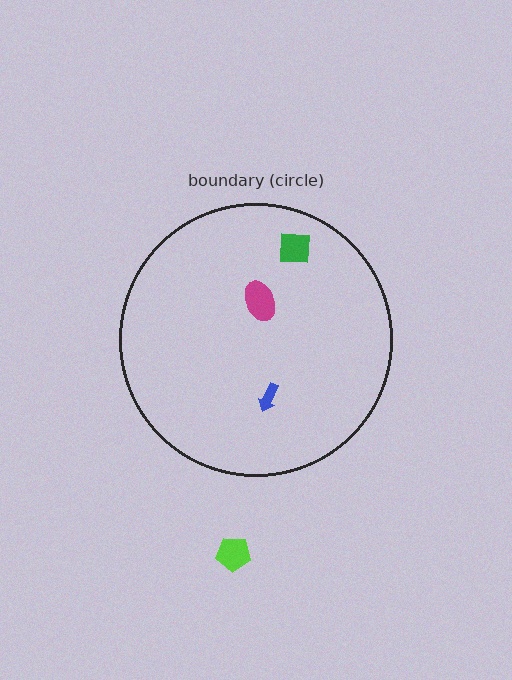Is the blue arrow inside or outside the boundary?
Inside.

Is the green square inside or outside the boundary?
Inside.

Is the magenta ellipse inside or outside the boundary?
Inside.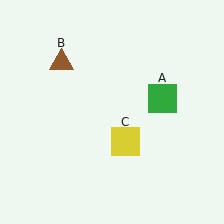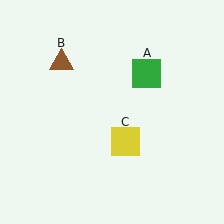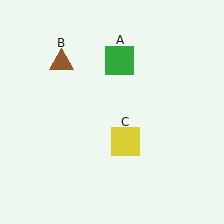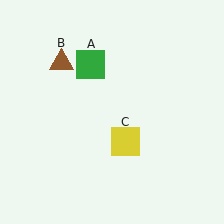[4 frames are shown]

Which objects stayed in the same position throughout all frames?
Brown triangle (object B) and yellow square (object C) remained stationary.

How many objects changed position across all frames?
1 object changed position: green square (object A).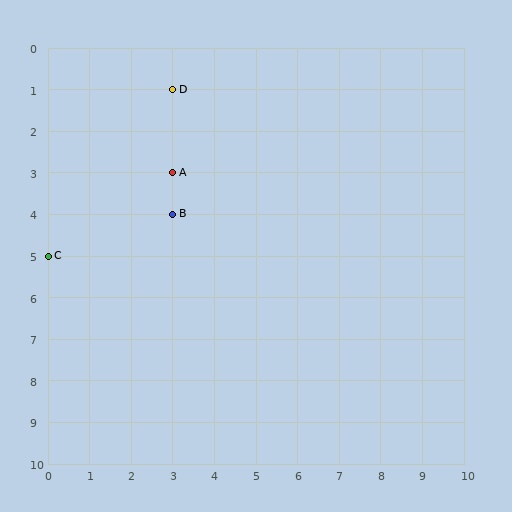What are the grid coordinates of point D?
Point D is at grid coordinates (3, 1).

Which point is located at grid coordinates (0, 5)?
Point C is at (0, 5).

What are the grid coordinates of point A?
Point A is at grid coordinates (3, 3).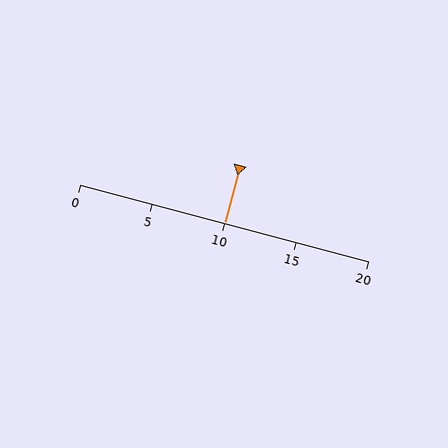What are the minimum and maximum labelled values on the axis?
The axis runs from 0 to 20.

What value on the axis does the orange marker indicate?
The marker indicates approximately 10.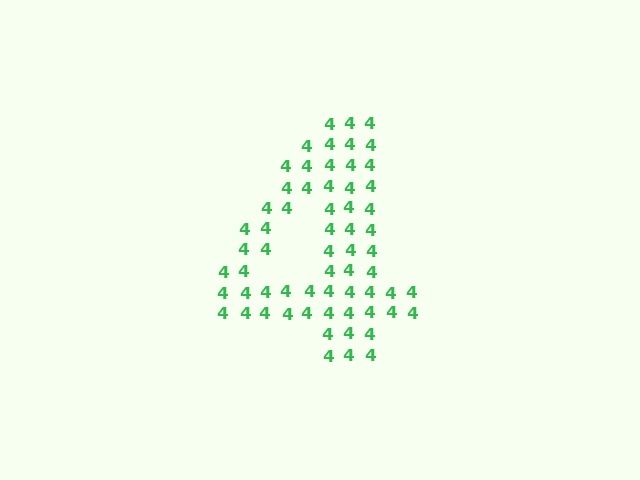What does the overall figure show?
The overall figure shows the digit 4.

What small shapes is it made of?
It is made of small digit 4's.